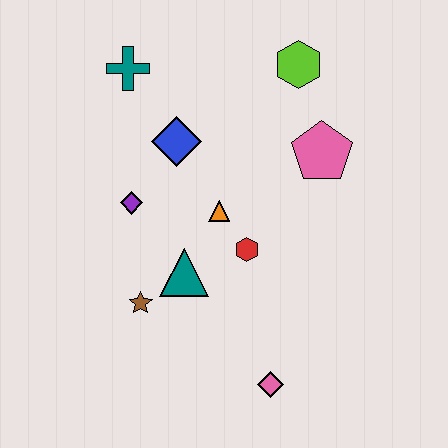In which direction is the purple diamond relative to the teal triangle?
The purple diamond is above the teal triangle.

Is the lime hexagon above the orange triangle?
Yes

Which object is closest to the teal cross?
The blue diamond is closest to the teal cross.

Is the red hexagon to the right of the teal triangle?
Yes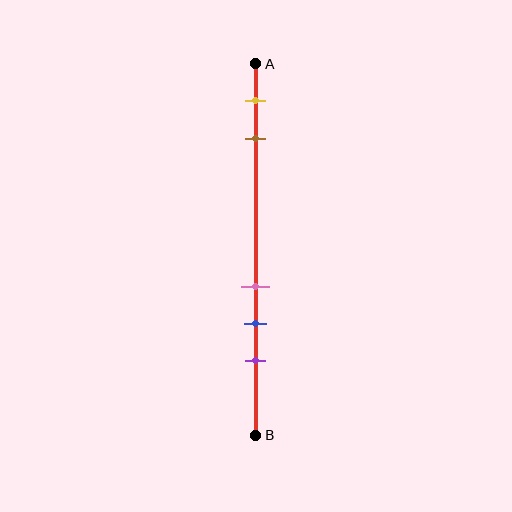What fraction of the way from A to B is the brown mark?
The brown mark is approximately 20% (0.2) of the way from A to B.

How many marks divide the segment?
There are 5 marks dividing the segment.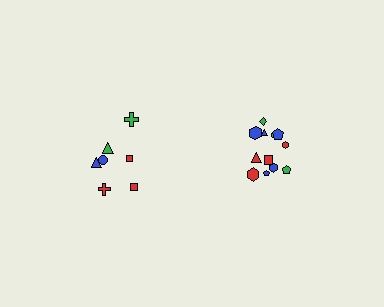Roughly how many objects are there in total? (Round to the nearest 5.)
Roughly 20 objects in total.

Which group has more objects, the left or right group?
The right group.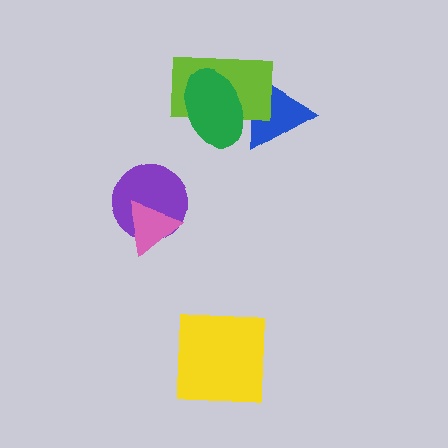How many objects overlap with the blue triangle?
2 objects overlap with the blue triangle.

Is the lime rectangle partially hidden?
Yes, it is partially covered by another shape.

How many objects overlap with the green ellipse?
2 objects overlap with the green ellipse.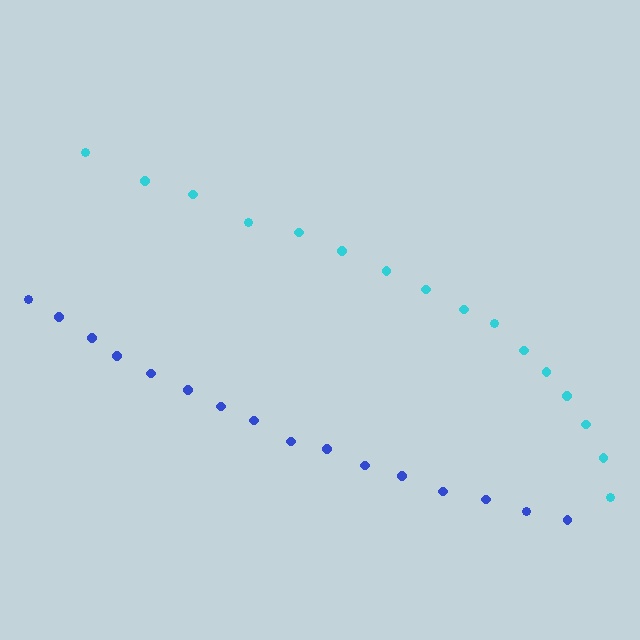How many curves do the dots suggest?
There are 2 distinct paths.